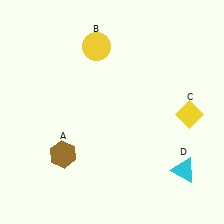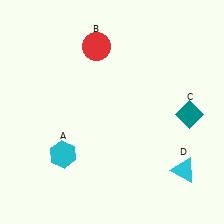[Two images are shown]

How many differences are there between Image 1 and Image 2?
There are 3 differences between the two images.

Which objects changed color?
A changed from brown to cyan. B changed from yellow to red. C changed from yellow to teal.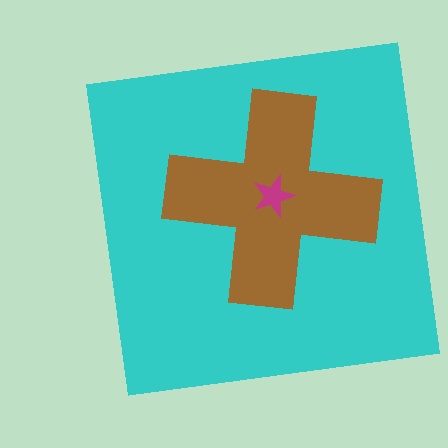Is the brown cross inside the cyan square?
Yes.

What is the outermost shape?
The cyan square.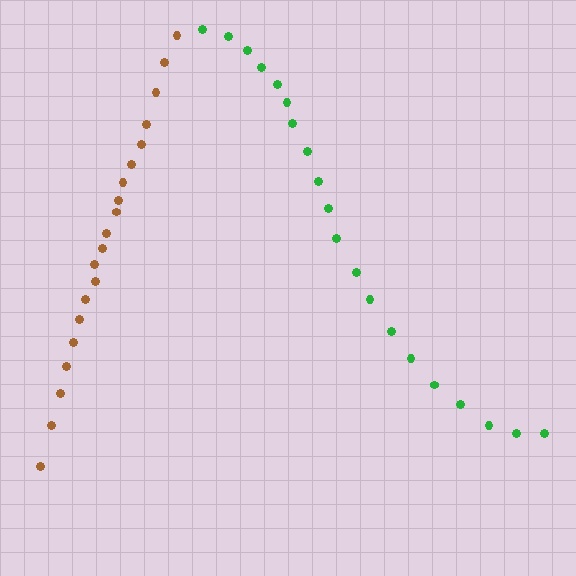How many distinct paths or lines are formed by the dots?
There are 2 distinct paths.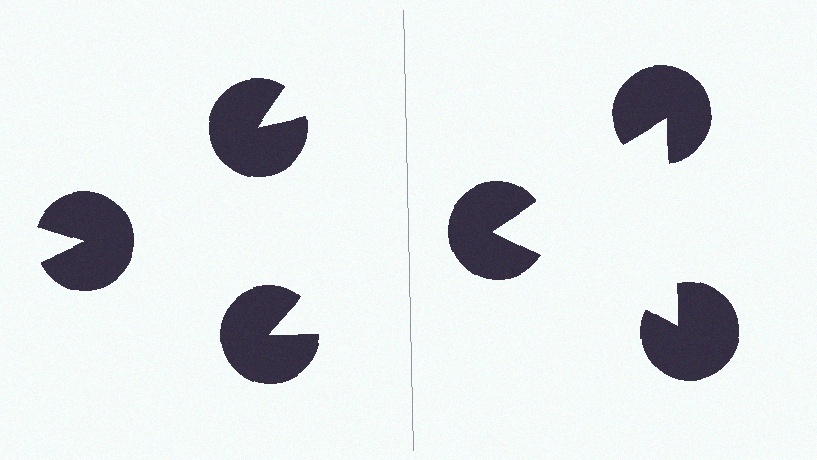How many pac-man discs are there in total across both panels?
6 — 3 on each side.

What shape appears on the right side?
An illusory triangle.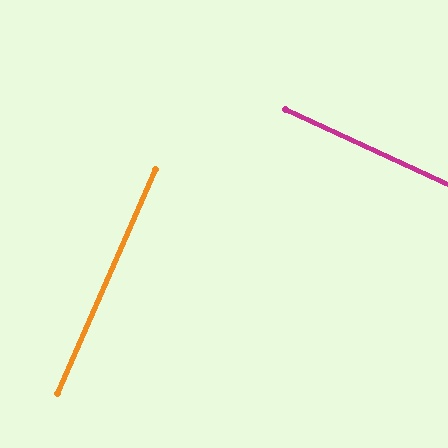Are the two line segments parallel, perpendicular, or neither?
Perpendicular — they meet at approximately 89°.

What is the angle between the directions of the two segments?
Approximately 89 degrees.